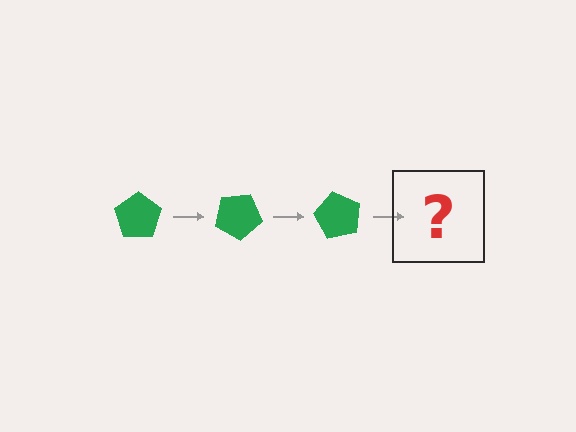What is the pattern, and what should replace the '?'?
The pattern is that the pentagon rotates 30 degrees each step. The '?' should be a green pentagon rotated 90 degrees.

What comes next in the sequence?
The next element should be a green pentagon rotated 90 degrees.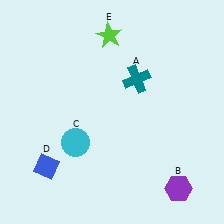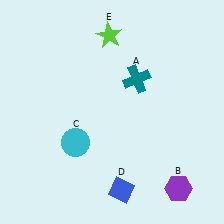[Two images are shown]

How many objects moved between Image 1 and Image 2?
1 object moved between the two images.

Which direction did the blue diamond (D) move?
The blue diamond (D) moved right.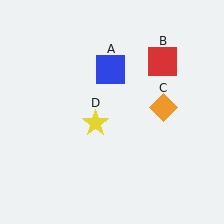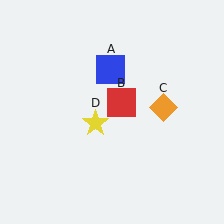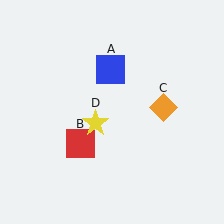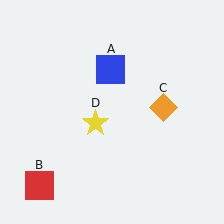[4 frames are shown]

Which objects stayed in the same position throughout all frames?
Blue square (object A) and orange diamond (object C) and yellow star (object D) remained stationary.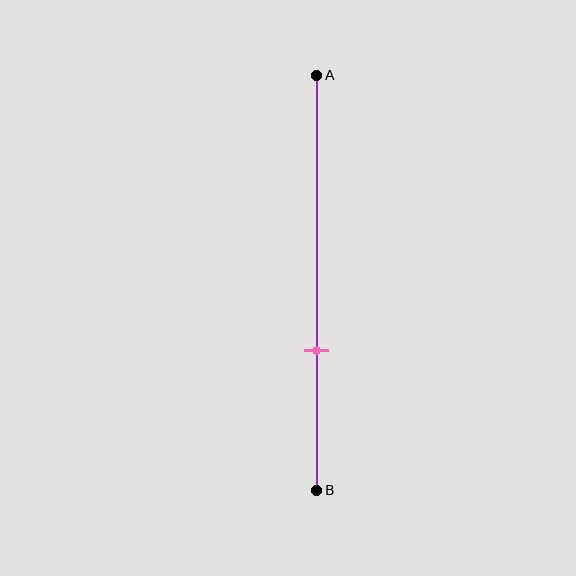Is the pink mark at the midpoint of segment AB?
No, the mark is at about 65% from A, not at the 50% midpoint.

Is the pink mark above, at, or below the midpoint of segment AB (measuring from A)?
The pink mark is below the midpoint of segment AB.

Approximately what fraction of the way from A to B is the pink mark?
The pink mark is approximately 65% of the way from A to B.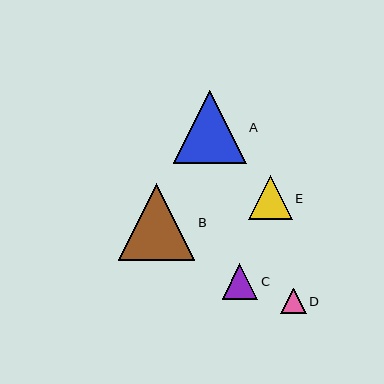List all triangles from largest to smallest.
From largest to smallest: B, A, E, C, D.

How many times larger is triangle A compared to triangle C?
Triangle A is approximately 2.0 times the size of triangle C.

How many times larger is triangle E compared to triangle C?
Triangle E is approximately 1.2 times the size of triangle C.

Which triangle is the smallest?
Triangle D is the smallest with a size of approximately 25 pixels.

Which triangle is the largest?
Triangle B is the largest with a size of approximately 77 pixels.